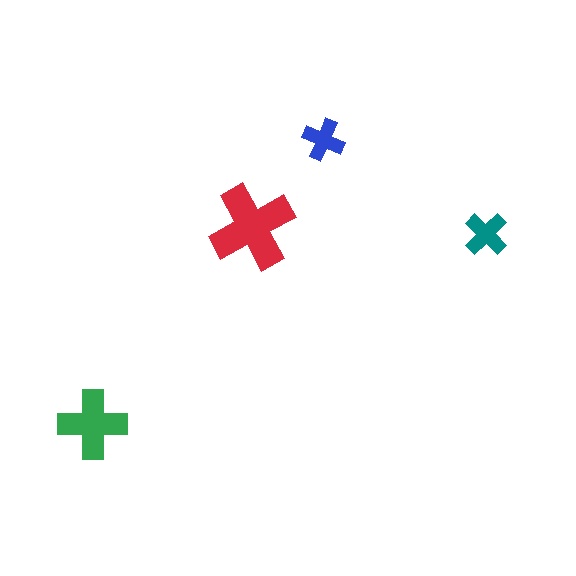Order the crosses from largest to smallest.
the red one, the green one, the teal one, the blue one.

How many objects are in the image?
There are 4 objects in the image.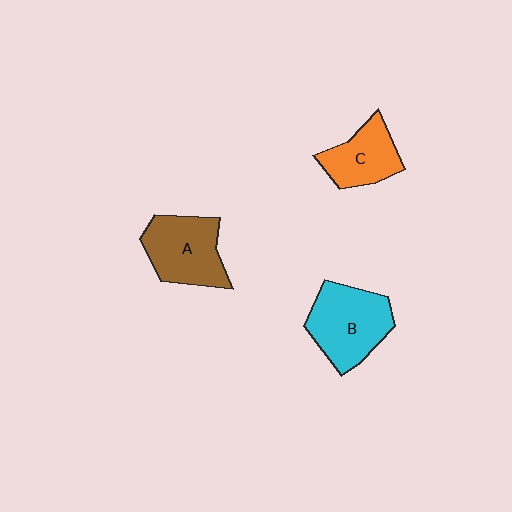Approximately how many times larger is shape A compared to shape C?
Approximately 1.3 times.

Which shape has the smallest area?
Shape C (orange).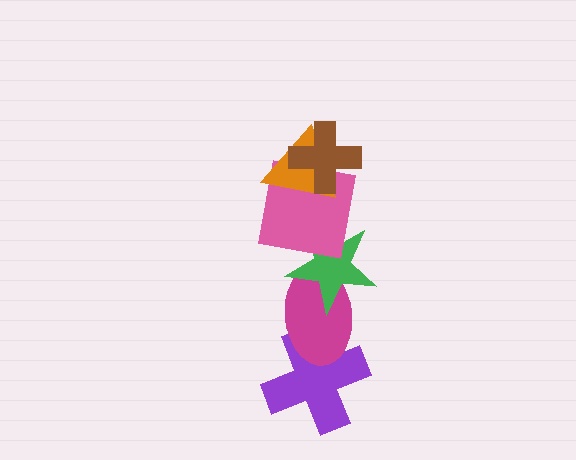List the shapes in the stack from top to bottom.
From top to bottom: the brown cross, the orange triangle, the pink square, the green star, the magenta ellipse, the purple cross.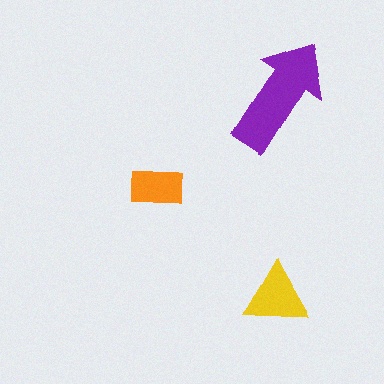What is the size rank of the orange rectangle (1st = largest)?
3rd.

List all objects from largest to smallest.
The purple arrow, the yellow triangle, the orange rectangle.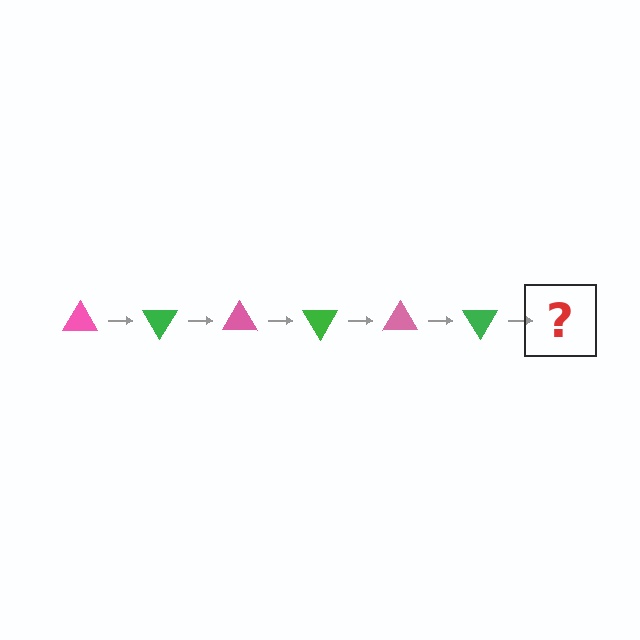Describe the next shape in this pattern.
It should be a pink triangle, rotated 360 degrees from the start.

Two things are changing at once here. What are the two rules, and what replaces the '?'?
The two rules are that it rotates 60 degrees each step and the color cycles through pink and green. The '?' should be a pink triangle, rotated 360 degrees from the start.